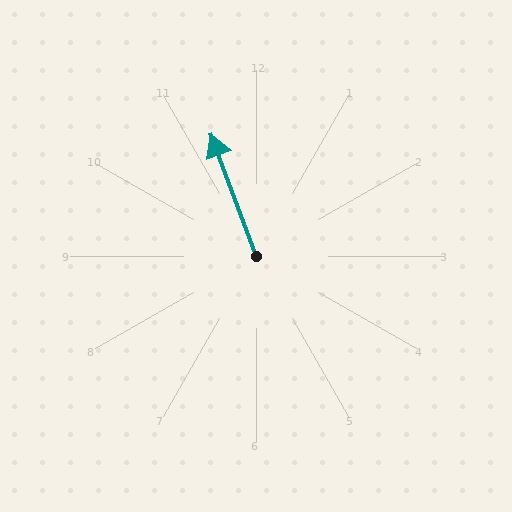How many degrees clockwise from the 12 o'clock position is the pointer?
Approximately 340 degrees.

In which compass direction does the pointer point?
North.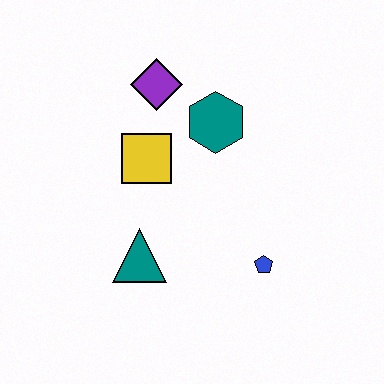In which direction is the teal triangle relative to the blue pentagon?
The teal triangle is to the left of the blue pentagon.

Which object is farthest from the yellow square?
The blue pentagon is farthest from the yellow square.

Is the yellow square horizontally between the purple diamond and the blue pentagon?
No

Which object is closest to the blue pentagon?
The teal triangle is closest to the blue pentagon.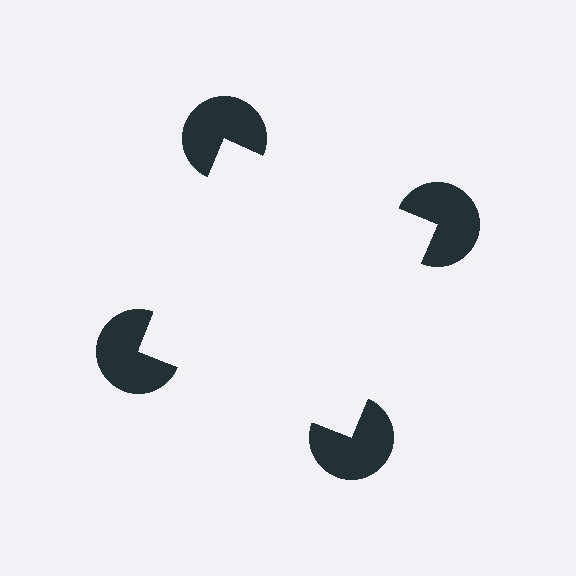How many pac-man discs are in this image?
There are 4 — one at each vertex of the illusory square.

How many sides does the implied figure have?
4 sides.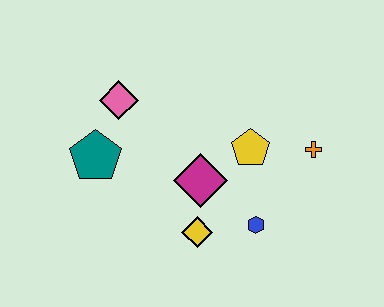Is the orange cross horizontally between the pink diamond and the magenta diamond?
No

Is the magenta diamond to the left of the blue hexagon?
Yes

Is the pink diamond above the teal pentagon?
Yes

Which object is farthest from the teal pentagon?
The orange cross is farthest from the teal pentagon.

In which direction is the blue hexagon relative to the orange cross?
The blue hexagon is below the orange cross.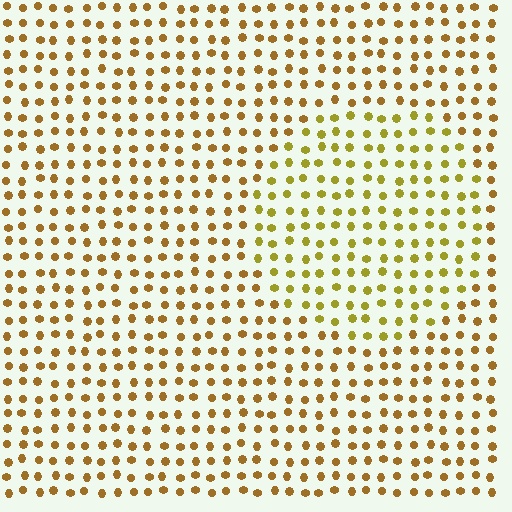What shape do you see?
I see a circle.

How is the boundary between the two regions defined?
The boundary is defined purely by a slight shift in hue (about 25 degrees). Spacing, size, and orientation are identical on both sides.